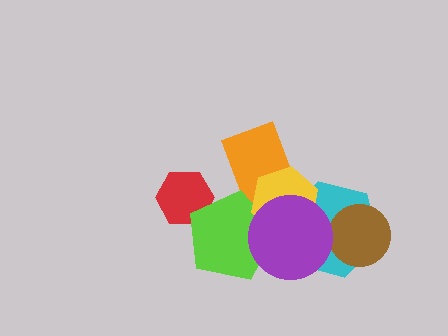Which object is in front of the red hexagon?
The lime pentagon is in front of the red hexagon.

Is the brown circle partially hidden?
No, no other shape covers it.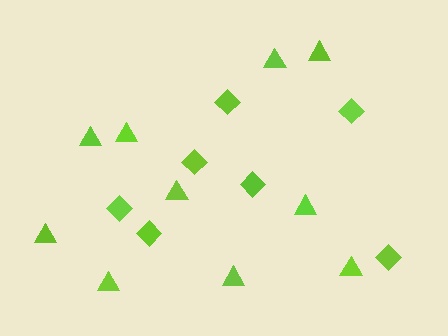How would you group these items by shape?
There are 2 groups: one group of diamonds (7) and one group of triangles (10).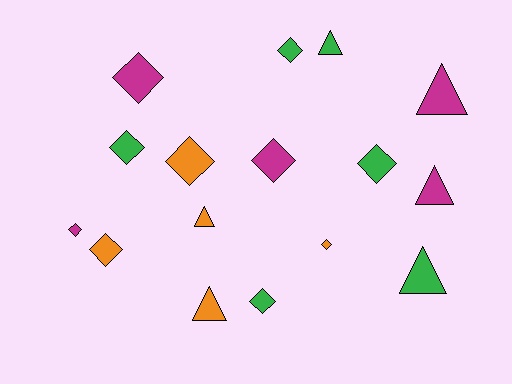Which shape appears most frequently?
Diamond, with 10 objects.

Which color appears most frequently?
Green, with 6 objects.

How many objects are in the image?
There are 16 objects.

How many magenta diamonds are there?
There are 3 magenta diamonds.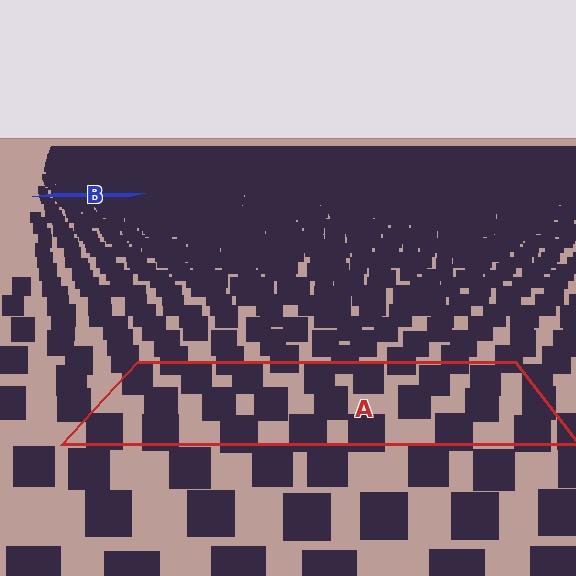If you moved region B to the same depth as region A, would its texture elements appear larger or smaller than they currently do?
They would appear larger. At a closer depth, the same texture elements are projected at a bigger on-screen size.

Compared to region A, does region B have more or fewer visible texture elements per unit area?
Region B has more texture elements per unit area — they are packed more densely because it is farther away.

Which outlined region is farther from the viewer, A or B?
Region B is farther from the viewer — the texture elements inside it appear smaller and more densely packed.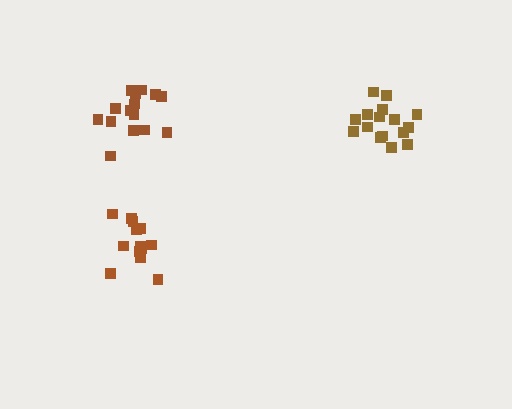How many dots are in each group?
Group 1: 13 dots, Group 2: 15 dots, Group 3: 16 dots (44 total).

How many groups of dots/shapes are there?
There are 3 groups.